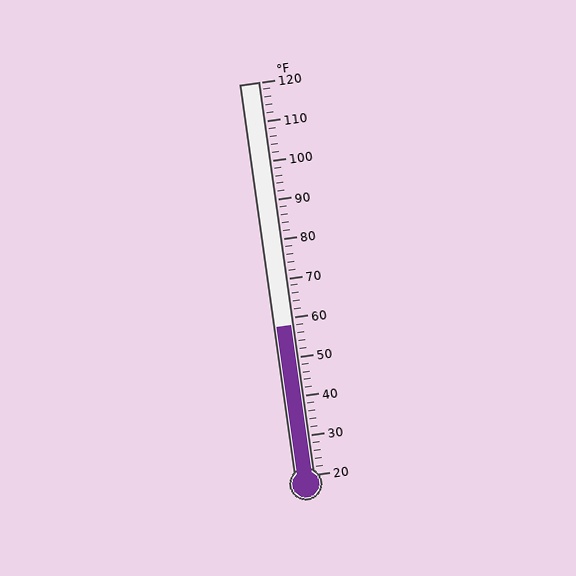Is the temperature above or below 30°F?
The temperature is above 30°F.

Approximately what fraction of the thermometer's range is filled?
The thermometer is filled to approximately 40% of its range.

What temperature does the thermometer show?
The thermometer shows approximately 58°F.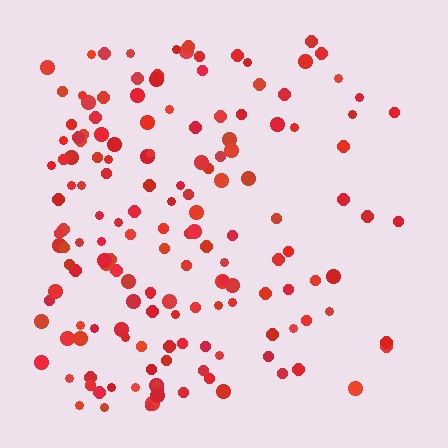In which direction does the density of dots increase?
From right to left, with the left side densest.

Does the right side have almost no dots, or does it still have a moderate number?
Still a moderate number, just noticeably fewer than the left.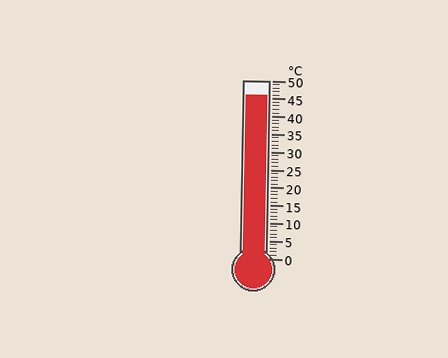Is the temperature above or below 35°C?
The temperature is above 35°C.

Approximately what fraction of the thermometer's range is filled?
The thermometer is filled to approximately 90% of its range.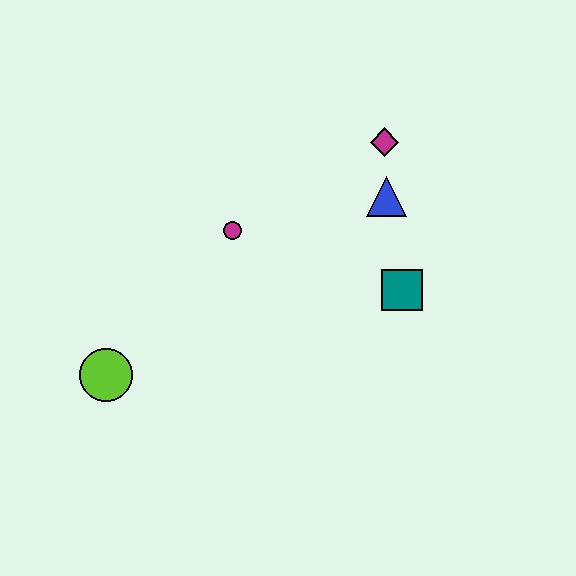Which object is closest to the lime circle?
The magenta circle is closest to the lime circle.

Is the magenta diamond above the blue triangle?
Yes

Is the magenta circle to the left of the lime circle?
No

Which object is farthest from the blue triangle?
The lime circle is farthest from the blue triangle.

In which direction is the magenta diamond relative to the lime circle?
The magenta diamond is to the right of the lime circle.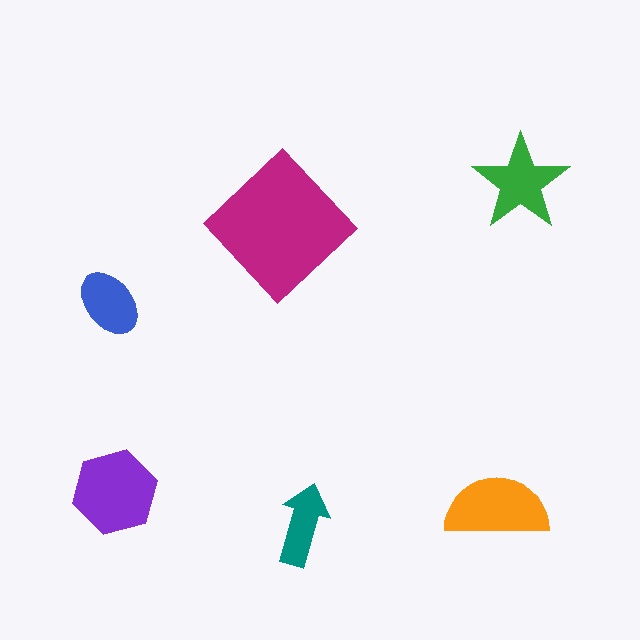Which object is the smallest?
The teal arrow.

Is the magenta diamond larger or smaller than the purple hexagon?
Larger.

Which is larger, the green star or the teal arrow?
The green star.